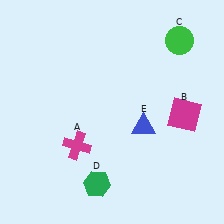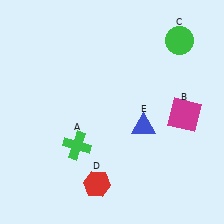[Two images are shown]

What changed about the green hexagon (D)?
In Image 1, D is green. In Image 2, it changed to red.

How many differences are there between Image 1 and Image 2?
There are 2 differences between the two images.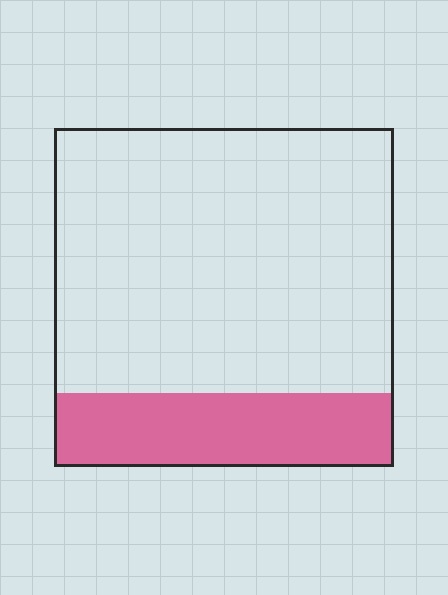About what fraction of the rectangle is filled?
About one fifth (1/5).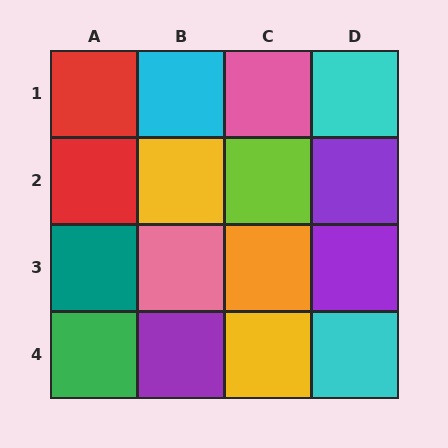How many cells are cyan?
3 cells are cyan.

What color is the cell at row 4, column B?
Purple.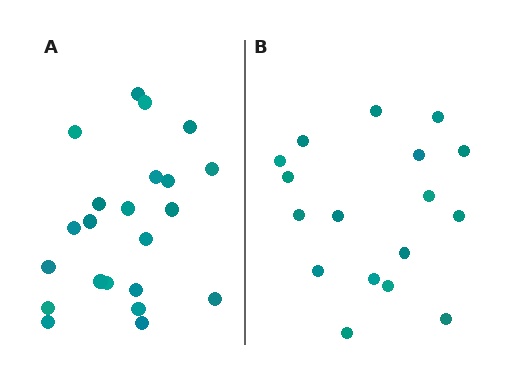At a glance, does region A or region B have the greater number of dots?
Region A (the left region) has more dots.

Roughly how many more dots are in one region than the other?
Region A has about 5 more dots than region B.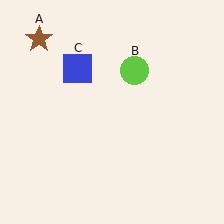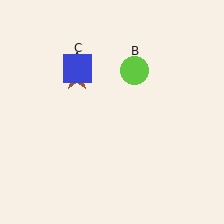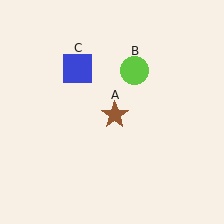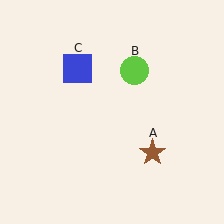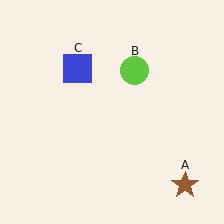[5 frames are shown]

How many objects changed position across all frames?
1 object changed position: brown star (object A).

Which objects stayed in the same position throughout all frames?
Lime circle (object B) and blue square (object C) remained stationary.